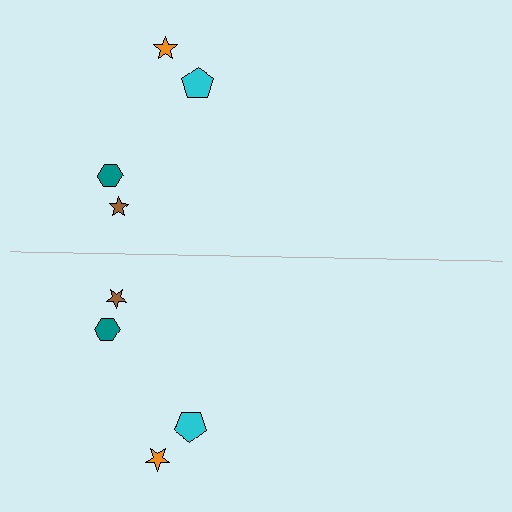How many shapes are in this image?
There are 8 shapes in this image.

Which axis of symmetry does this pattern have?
The pattern has a horizontal axis of symmetry running through the center of the image.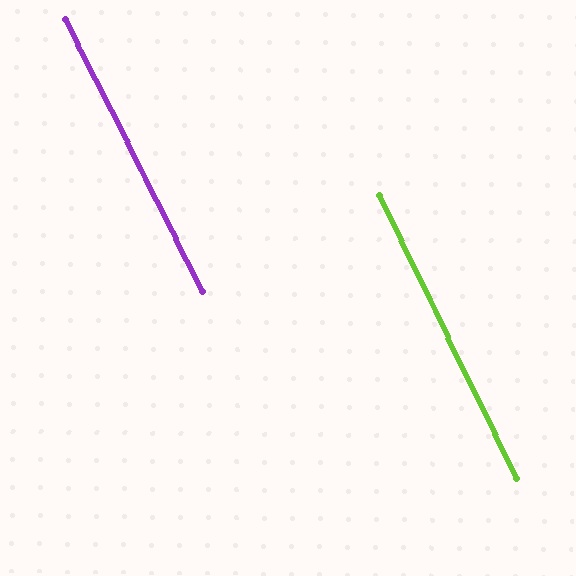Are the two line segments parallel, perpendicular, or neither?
Parallel — their directions differ by only 0.9°.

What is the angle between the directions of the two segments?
Approximately 1 degree.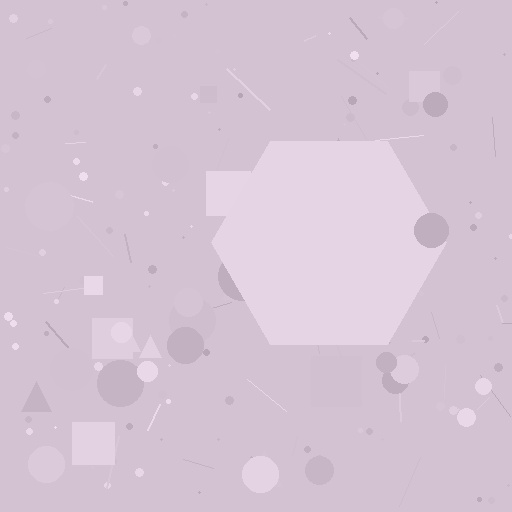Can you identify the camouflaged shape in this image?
The camouflaged shape is a hexagon.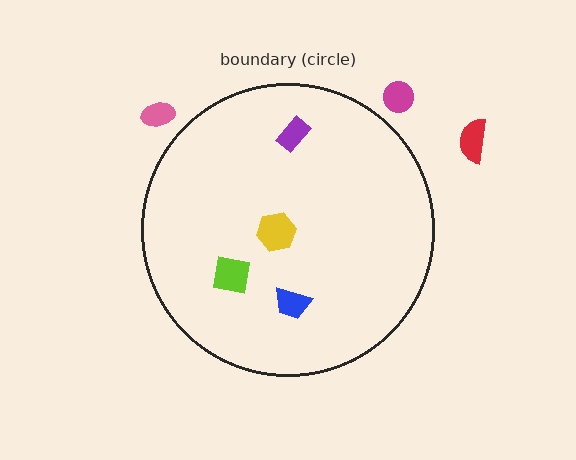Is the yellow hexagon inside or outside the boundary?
Inside.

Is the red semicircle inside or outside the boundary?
Outside.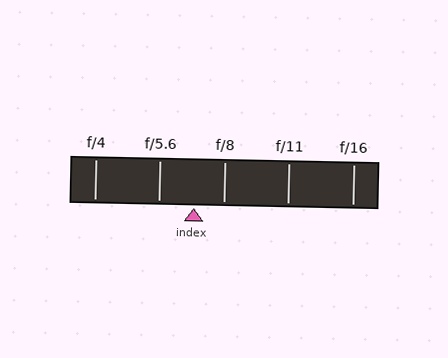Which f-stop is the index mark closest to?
The index mark is closest to f/8.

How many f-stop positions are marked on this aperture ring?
There are 5 f-stop positions marked.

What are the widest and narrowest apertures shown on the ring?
The widest aperture shown is f/4 and the narrowest is f/16.